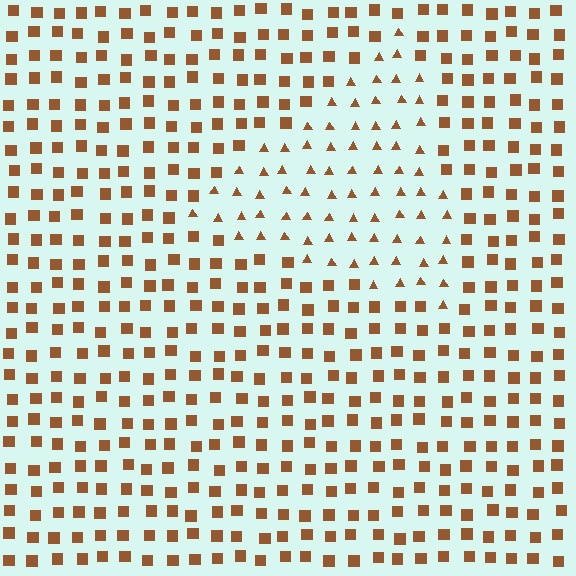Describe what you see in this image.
The image is filled with small brown elements arranged in a uniform grid. A triangle-shaped region contains triangles, while the surrounding area contains squares. The boundary is defined purely by the change in element shape.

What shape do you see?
I see a triangle.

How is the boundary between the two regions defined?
The boundary is defined by a change in element shape: triangles inside vs. squares outside. All elements share the same color and spacing.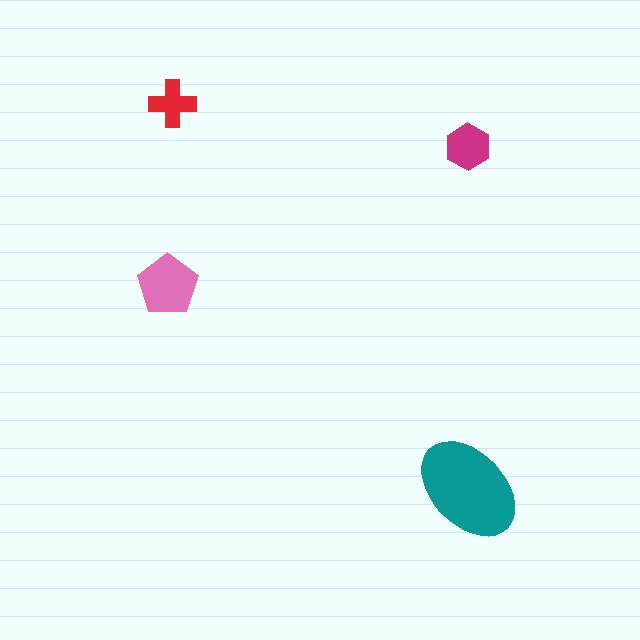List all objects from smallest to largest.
The red cross, the magenta hexagon, the pink pentagon, the teal ellipse.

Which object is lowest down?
The teal ellipse is bottommost.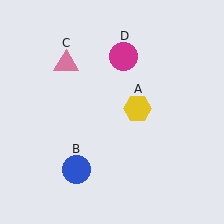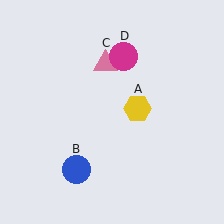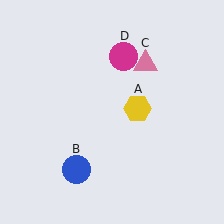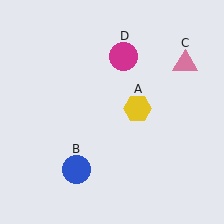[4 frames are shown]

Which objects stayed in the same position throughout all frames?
Yellow hexagon (object A) and blue circle (object B) and magenta circle (object D) remained stationary.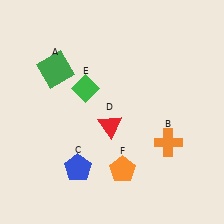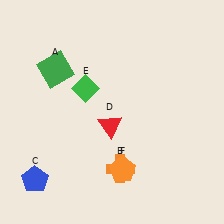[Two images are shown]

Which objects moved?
The objects that moved are: the orange cross (B), the blue pentagon (C).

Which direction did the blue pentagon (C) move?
The blue pentagon (C) moved left.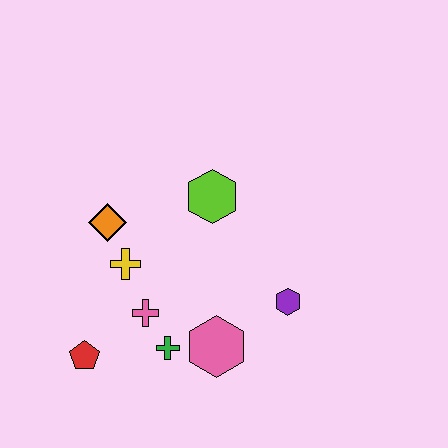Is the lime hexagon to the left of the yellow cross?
No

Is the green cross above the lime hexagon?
No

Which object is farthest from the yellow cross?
The purple hexagon is farthest from the yellow cross.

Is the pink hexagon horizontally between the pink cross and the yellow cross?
No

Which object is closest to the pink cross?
The green cross is closest to the pink cross.